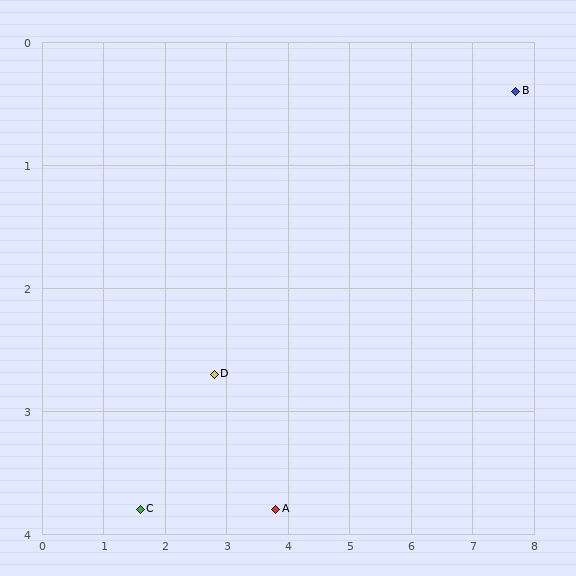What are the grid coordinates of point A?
Point A is at approximately (3.8, 3.8).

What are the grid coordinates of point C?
Point C is at approximately (1.6, 3.8).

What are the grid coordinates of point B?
Point B is at approximately (7.7, 0.4).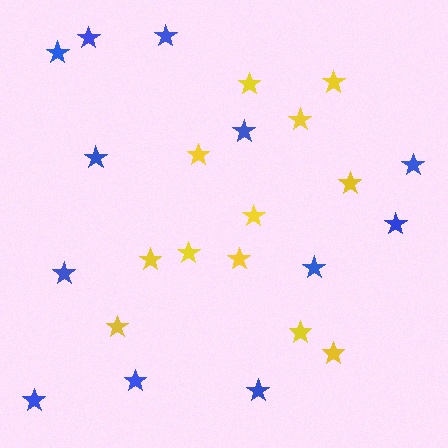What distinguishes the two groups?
There are 2 groups: one group of yellow stars (12) and one group of blue stars (12).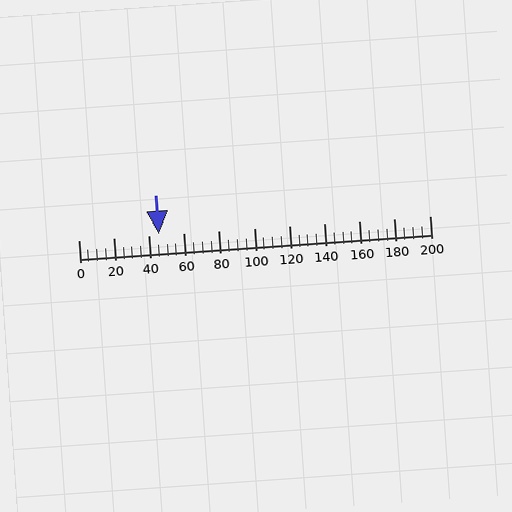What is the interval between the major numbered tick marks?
The major tick marks are spaced 20 units apart.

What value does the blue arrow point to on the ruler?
The blue arrow points to approximately 46.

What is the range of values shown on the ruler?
The ruler shows values from 0 to 200.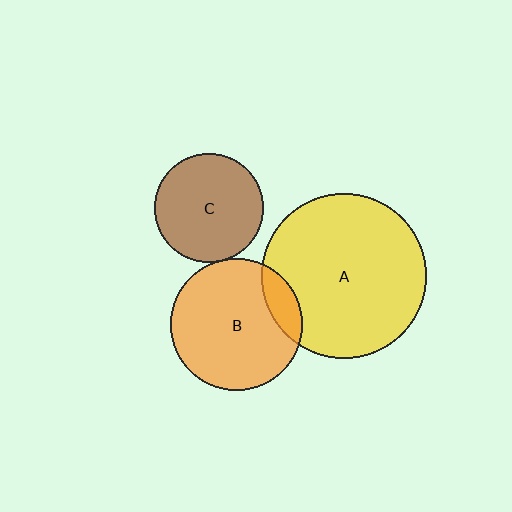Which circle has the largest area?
Circle A (yellow).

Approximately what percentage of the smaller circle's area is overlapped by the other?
Approximately 5%.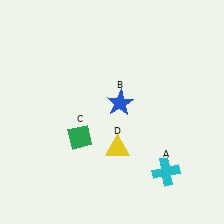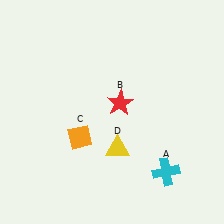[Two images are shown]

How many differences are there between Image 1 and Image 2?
There are 2 differences between the two images.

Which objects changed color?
B changed from blue to red. C changed from green to orange.